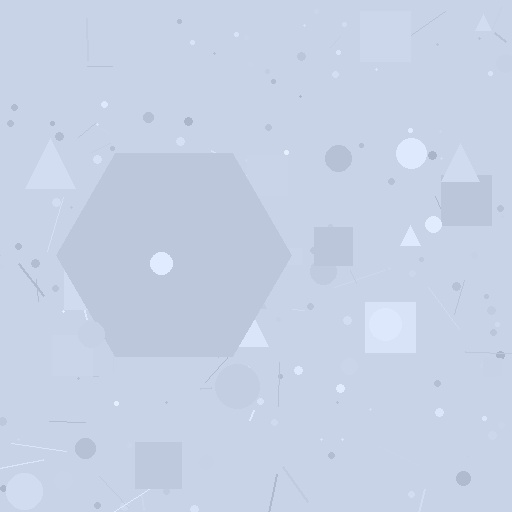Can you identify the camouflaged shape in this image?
The camouflaged shape is a hexagon.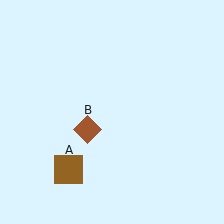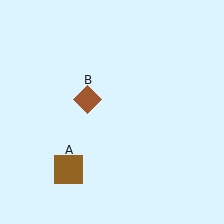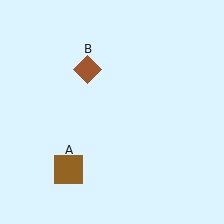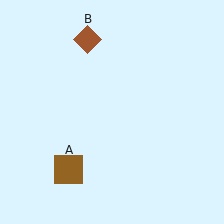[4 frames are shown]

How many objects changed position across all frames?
1 object changed position: brown diamond (object B).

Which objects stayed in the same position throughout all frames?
Brown square (object A) remained stationary.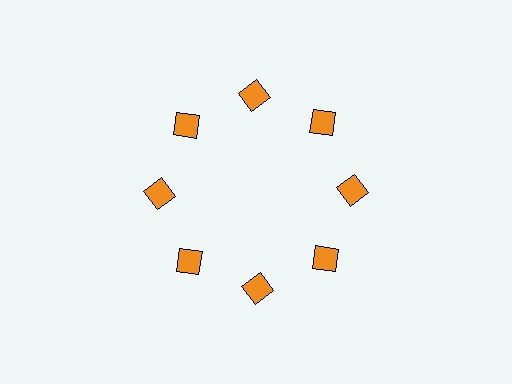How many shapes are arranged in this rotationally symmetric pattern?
There are 8 shapes, arranged in 8 groups of 1.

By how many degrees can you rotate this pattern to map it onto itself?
The pattern maps onto itself every 45 degrees of rotation.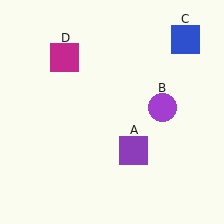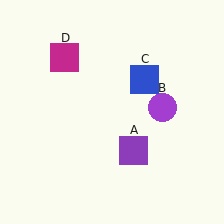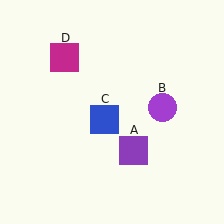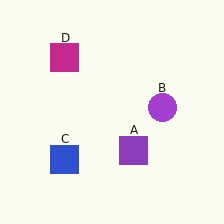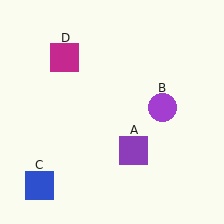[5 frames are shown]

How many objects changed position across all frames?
1 object changed position: blue square (object C).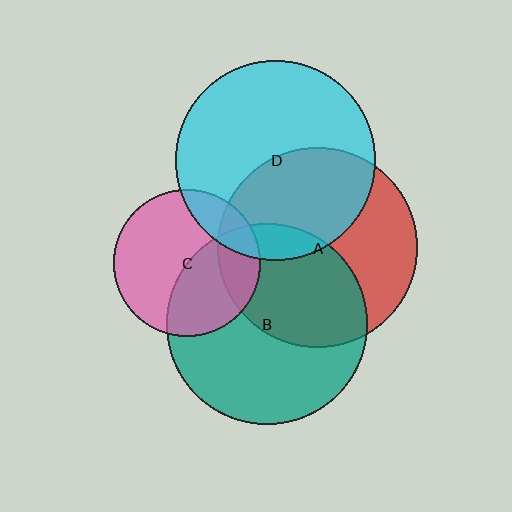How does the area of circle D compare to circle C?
Approximately 1.9 times.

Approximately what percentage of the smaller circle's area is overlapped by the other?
Approximately 20%.